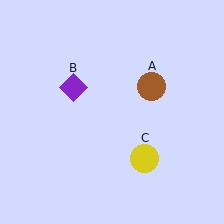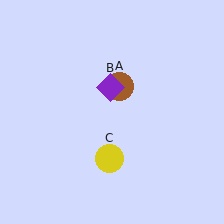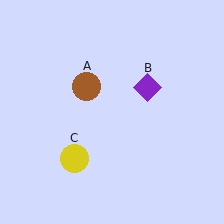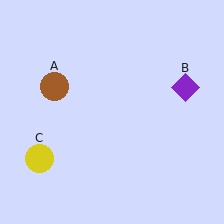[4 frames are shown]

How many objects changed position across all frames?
3 objects changed position: brown circle (object A), purple diamond (object B), yellow circle (object C).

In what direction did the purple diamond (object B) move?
The purple diamond (object B) moved right.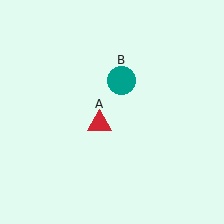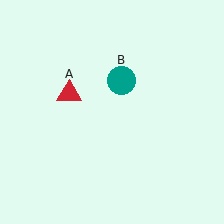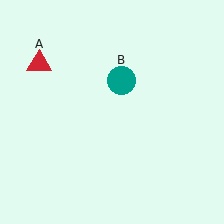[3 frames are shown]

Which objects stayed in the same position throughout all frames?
Teal circle (object B) remained stationary.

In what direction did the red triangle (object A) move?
The red triangle (object A) moved up and to the left.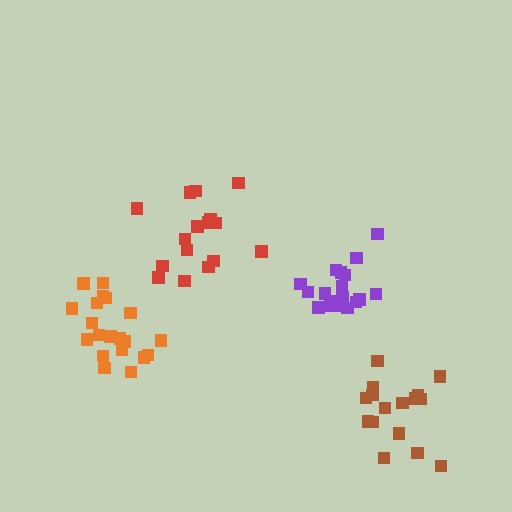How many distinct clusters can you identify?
There are 4 distinct clusters.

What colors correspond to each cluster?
The clusters are colored: red, brown, purple, orange.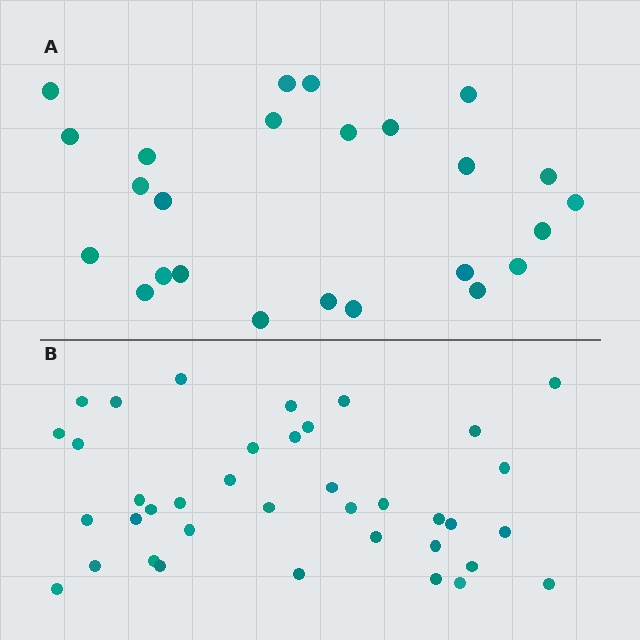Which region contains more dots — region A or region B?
Region B (the bottom region) has more dots.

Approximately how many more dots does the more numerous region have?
Region B has approximately 15 more dots than region A.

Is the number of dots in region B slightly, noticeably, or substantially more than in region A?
Region B has substantially more. The ratio is roughly 1.5 to 1.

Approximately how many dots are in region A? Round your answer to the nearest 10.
About 20 dots. (The exact count is 25, which rounds to 20.)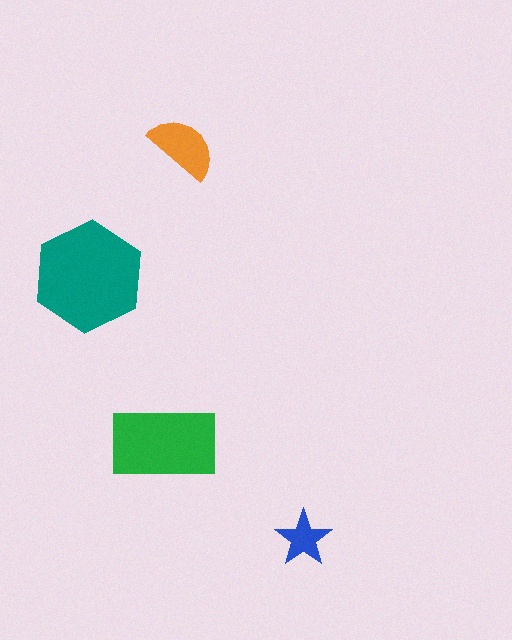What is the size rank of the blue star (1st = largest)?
4th.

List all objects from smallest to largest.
The blue star, the orange semicircle, the green rectangle, the teal hexagon.